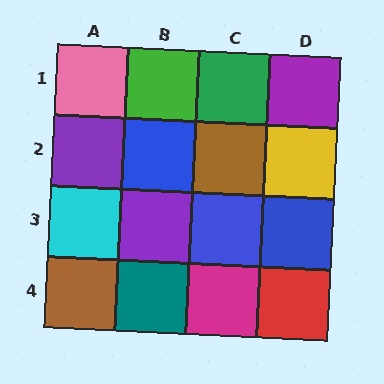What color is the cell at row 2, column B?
Blue.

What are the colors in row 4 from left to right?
Brown, teal, magenta, red.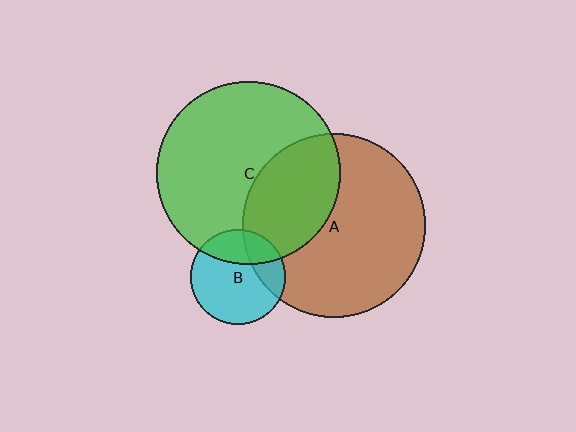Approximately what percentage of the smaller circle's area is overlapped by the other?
Approximately 30%.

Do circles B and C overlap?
Yes.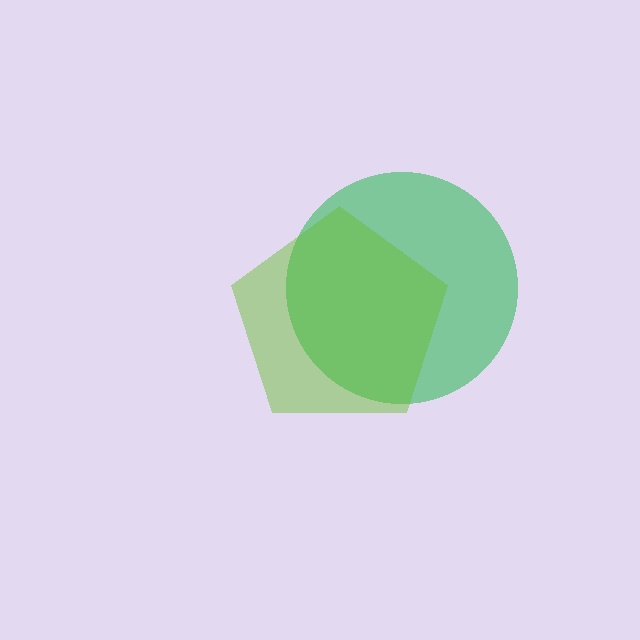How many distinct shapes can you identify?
There are 2 distinct shapes: a green circle, a lime pentagon.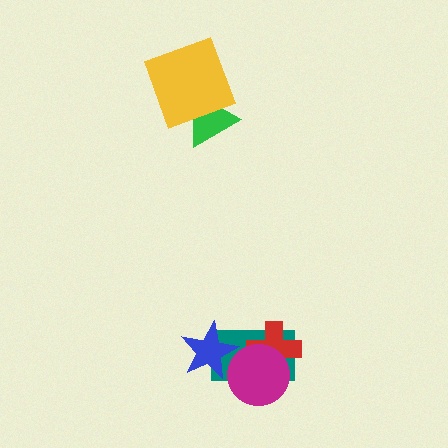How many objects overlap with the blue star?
2 objects overlap with the blue star.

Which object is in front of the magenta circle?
The blue star is in front of the magenta circle.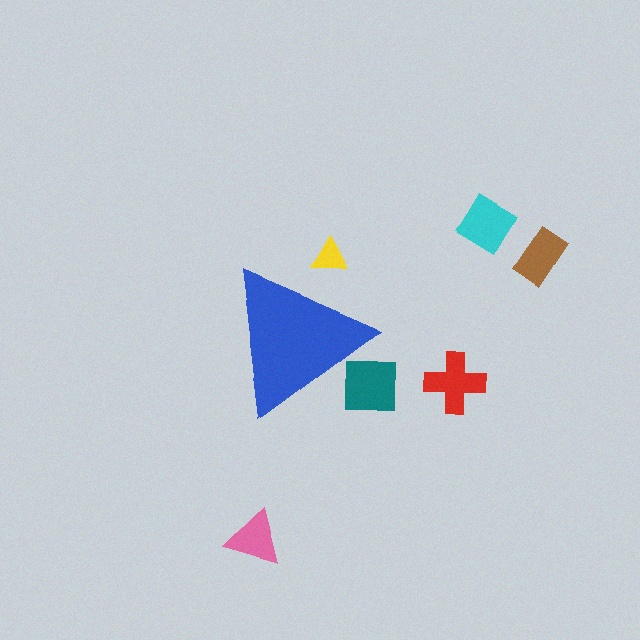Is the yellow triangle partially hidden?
Yes, the yellow triangle is partially hidden behind the blue triangle.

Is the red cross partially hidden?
No, the red cross is fully visible.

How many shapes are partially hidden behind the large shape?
2 shapes are partially hidden.